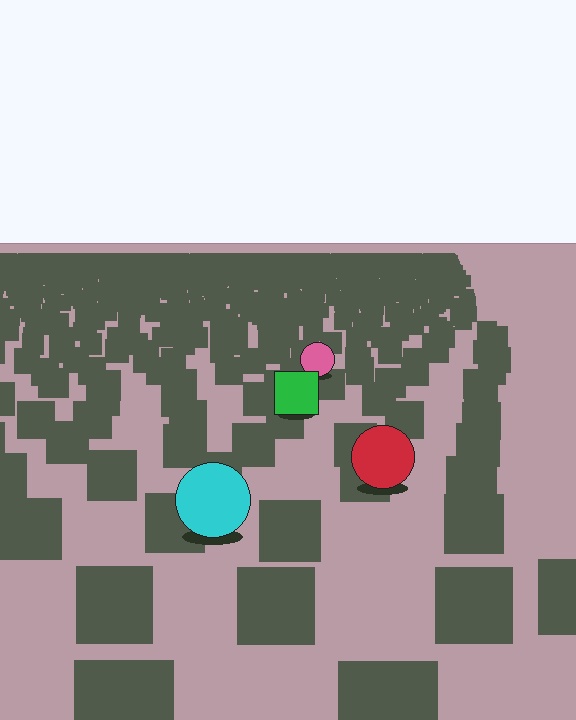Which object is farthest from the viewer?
The pink circle is farthest from the viewer. It appears smaller and the ground texture around it is denser.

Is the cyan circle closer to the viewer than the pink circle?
Yes. The cyan circle is closer — you can tell from the texture gradient: the ground texture is coarser near it.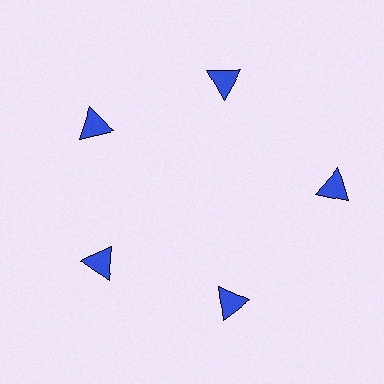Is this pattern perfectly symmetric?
No. The 5 blue triangles are arranged in a ring, but one element near the 3 o'clock position is pushed outward from the center, breaking the 5-fold rotational symmetry.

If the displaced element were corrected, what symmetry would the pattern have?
It would have 5-fold rotational symmetry — the pattern would map onto itself every 72 degrees.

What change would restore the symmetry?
The symmetry would be restored by moving it inward, back onto the ring so that all 5 triangles sit at equal angles and equal distance from the center.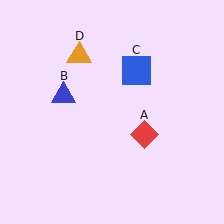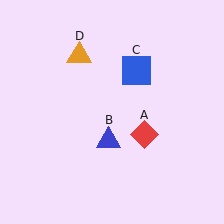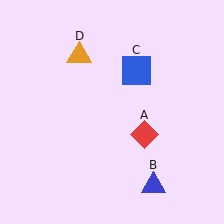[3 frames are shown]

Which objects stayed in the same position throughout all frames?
Red diamond (object A) and blue square (object C) and orange triangle (object D) remained stationary.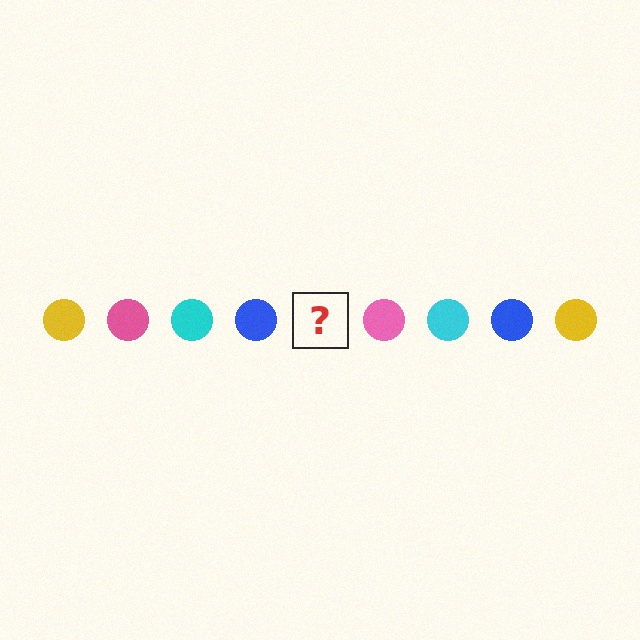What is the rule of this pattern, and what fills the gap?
The rule is that the pattern cycles through yellow, pink, cyan, blue circles. The gap should be filled with a yellow circle.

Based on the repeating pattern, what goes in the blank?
The blank should be a yellow circle.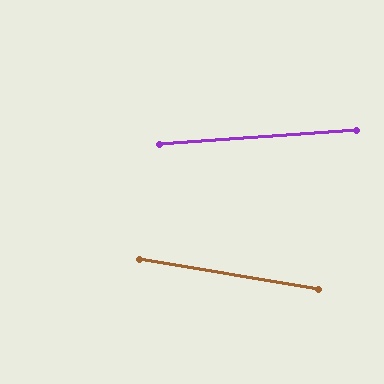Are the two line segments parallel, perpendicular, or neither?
Neither parallel nor perpendicular — they differ by about 13°.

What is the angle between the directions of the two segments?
Approximately 13 degrees.